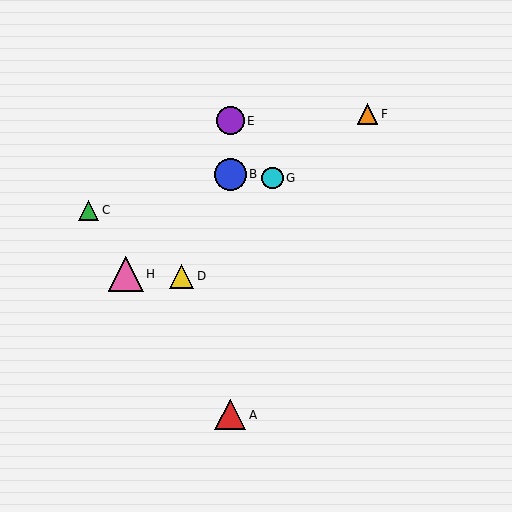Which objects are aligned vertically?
Objects A, B, E are aligned vertically.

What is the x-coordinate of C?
Object C is at x≈89.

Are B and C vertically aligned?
No, B is at x≈230 and C is at x≈89.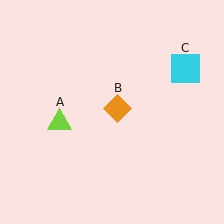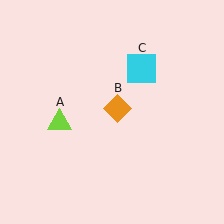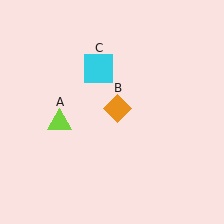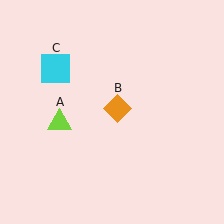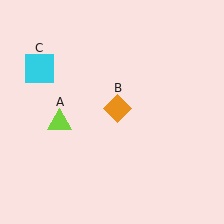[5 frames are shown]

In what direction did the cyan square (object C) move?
The cyan square (object C) moved left.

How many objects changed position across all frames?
1 object changed position: cyan square (object C).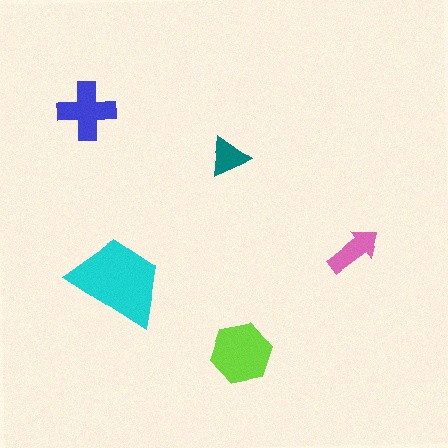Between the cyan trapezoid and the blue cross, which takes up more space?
The cyan trapezoid.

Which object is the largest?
The cyan trapezoid.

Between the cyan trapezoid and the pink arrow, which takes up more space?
The cyan trapezoid.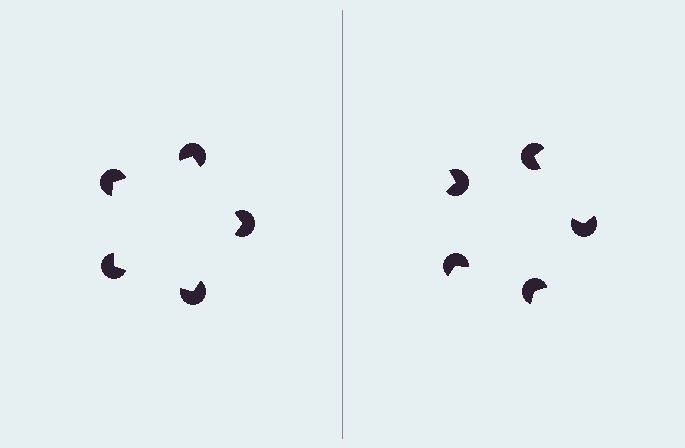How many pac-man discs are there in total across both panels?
10 — 5 on each side.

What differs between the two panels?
The pac-man discs are positioned identically on both sides; only the wedge orientations differ. On the left they align to a pentagon; on the right they are misaligned.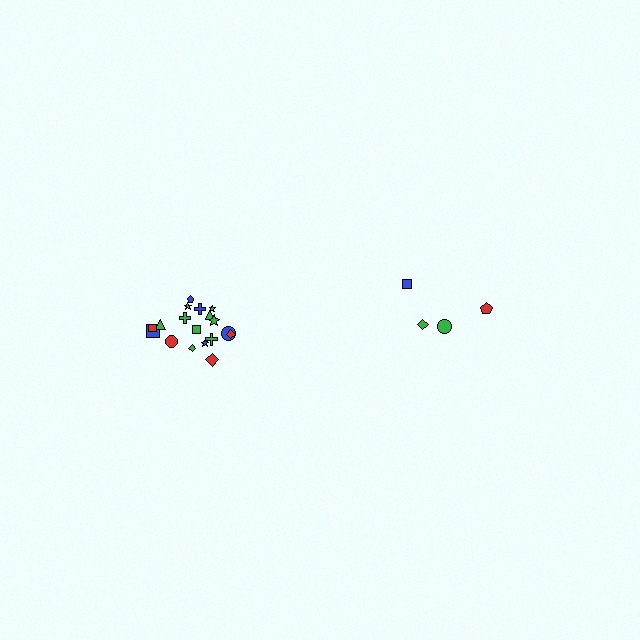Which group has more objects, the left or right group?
The left group.